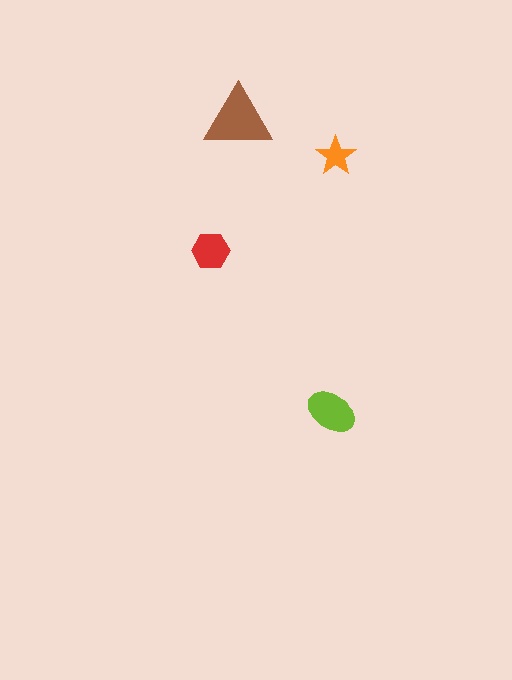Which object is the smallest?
The orange star.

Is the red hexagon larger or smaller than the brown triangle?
Smaller.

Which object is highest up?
The brown triangle is topmost.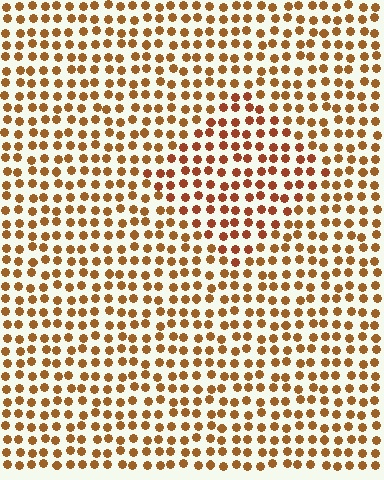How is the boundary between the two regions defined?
The boundary is defined purely by a slight shift in hue (about 18 degrees). Spacing, size, and orientation are identical on both sides.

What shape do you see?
I see a diamond.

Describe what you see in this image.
The image is filled with small brown elements in a uniform arrangement. A diamond-shaped region is visible where the elements are tinted to a slightly different hue, forming a subtle color boundary.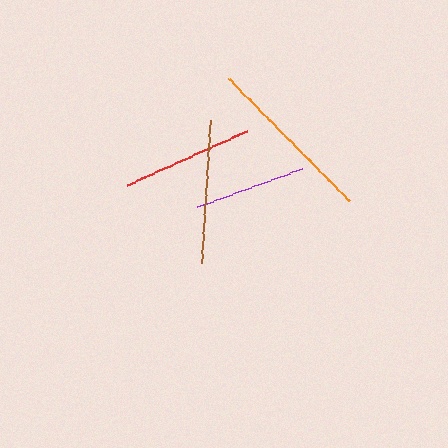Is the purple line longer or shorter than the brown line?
The brown line is longer than the purple line.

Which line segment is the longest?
The orange line is the longest at approximately 173 pixels.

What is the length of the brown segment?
The brown segment is approximately 144 pixels long.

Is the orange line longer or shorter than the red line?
The orange line is longer than the red line.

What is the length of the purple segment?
The purple segment is approximately 112 pixels long.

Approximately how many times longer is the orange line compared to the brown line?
The orange line is approximately 1.2 times the length of the brown line.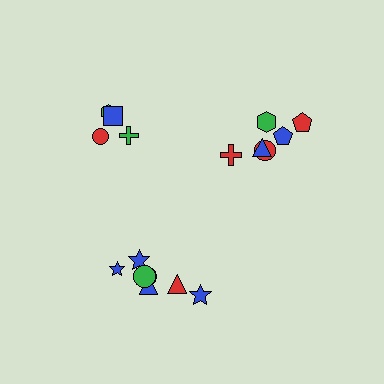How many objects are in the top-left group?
There are 4 objects.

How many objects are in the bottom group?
There are 7 objects.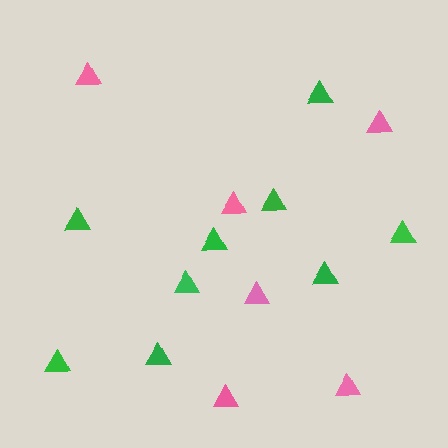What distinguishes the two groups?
There are 2 groups: one group of green triangles (9) and one group of pink triangles (6).